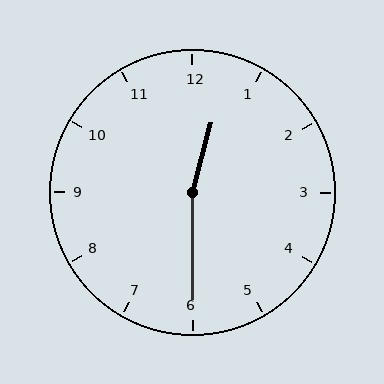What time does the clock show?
12:30.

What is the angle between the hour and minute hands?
Approximately 165 degrees.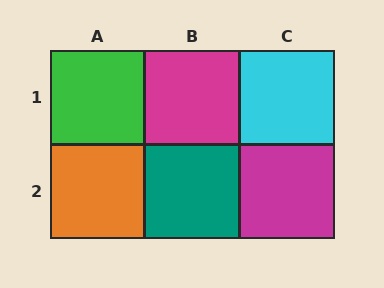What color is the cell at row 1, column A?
Green.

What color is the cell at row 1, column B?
Magenta.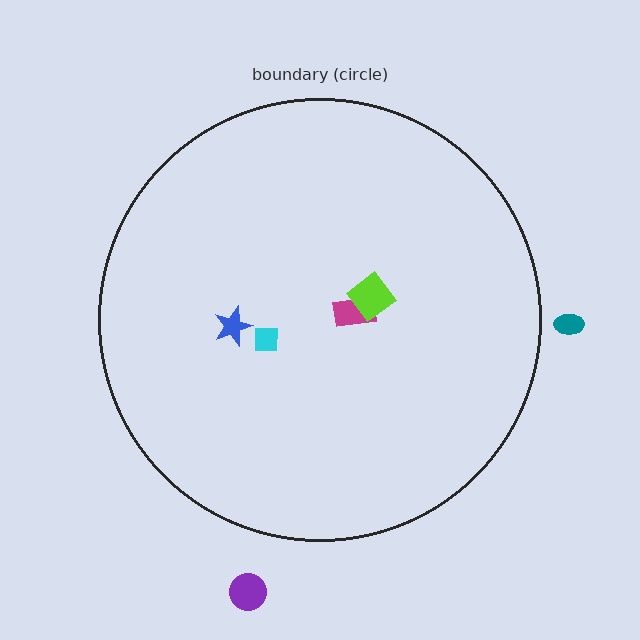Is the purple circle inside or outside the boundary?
Outside.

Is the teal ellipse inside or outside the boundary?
Outside.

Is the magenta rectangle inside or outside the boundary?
Inside.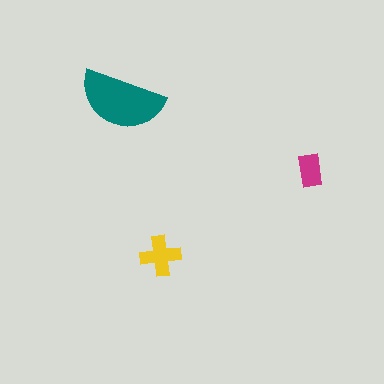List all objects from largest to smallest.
The teal semicircle, the yellow cross, the magenta rectangle.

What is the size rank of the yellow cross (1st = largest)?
2nd.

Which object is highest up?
The teal semicircle is topmost.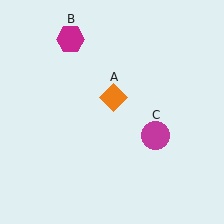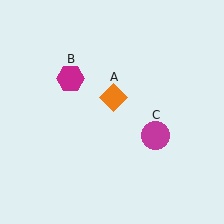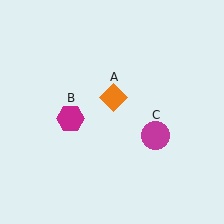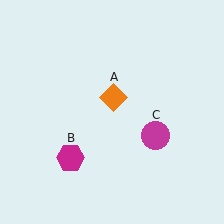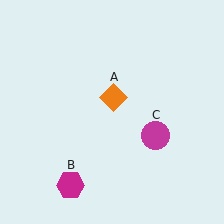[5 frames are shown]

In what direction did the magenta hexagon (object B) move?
The magenta hexagon (object B) moved down.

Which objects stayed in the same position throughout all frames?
Orange diamond (object A) and magenta circle (object C) remained stationary.